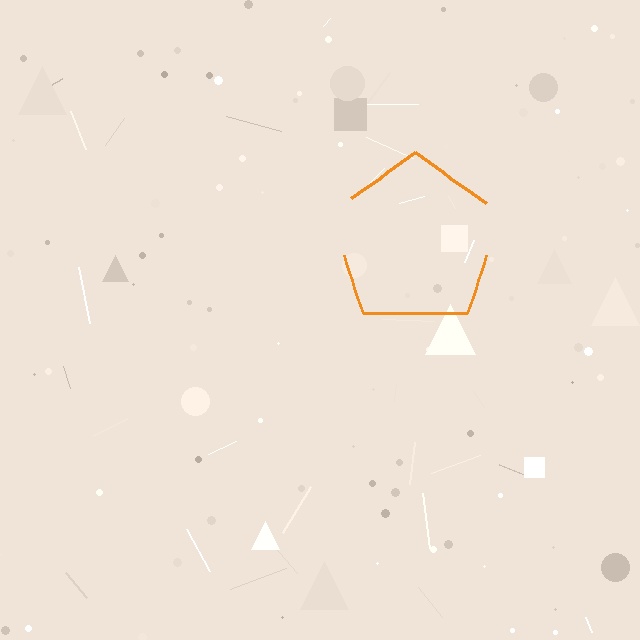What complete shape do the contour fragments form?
The contour fragments form a pentagon.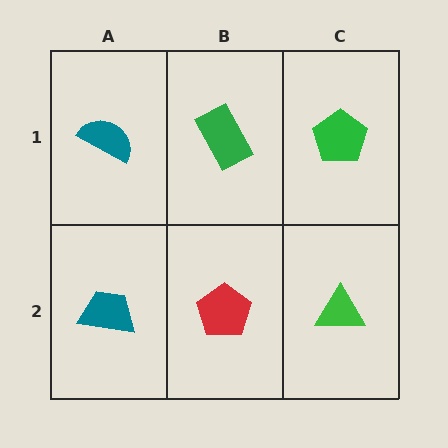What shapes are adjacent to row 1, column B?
A red pentagon (row 2, column B), a teal semicircle (row 1, column A), a green pentagon (row 1, column C).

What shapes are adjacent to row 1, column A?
A teal trapezoid (row 2, column A), a green rectangle (row 1, column B).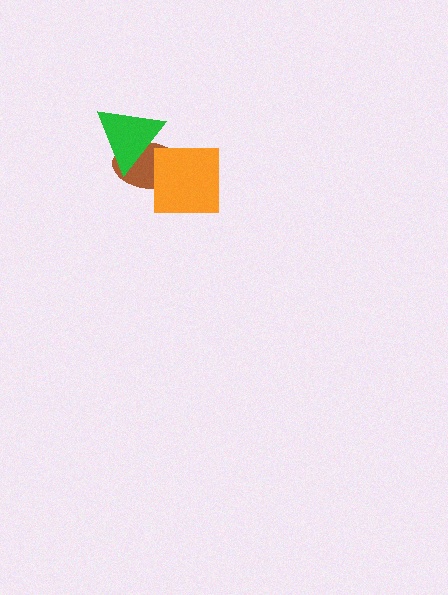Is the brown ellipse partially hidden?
Yes, it is partially covered by another shape.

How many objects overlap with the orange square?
1 object overlaps with the orange square.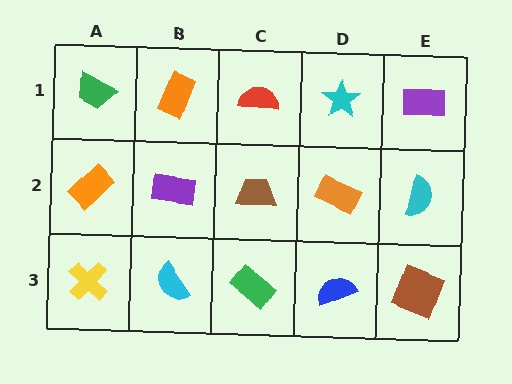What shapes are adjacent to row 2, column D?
A cyan star (row 1, column D), a blue semicircle (row 3, column D), a brown trapezoid (row 2, column C), a cyan semicircle (row 2, column E).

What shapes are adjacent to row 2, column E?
A purple rectangle (row 1, column E), a brown square (row 3, column E), an orange rectangle (row 2, column D).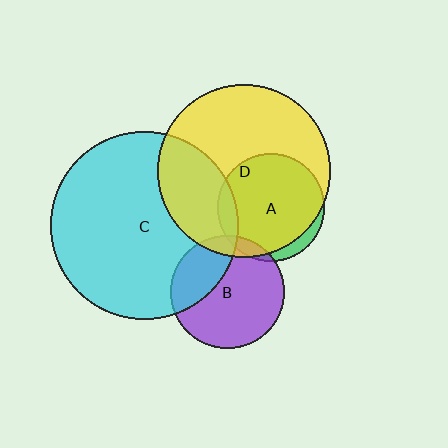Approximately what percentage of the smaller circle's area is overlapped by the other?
Approximately 30%.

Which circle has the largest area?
Circle C (cyan).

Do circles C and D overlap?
Yes.